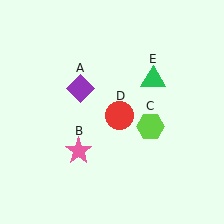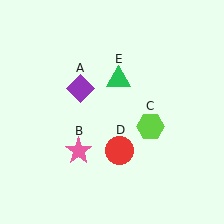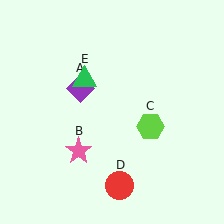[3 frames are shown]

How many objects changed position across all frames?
2 objects changed position: red circle (object D), green triangle (object E).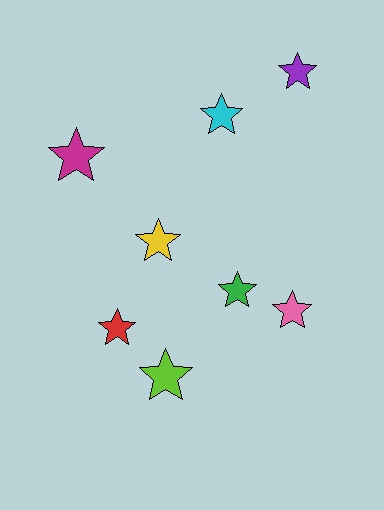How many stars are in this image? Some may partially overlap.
There are 8 stars.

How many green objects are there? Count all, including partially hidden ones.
There is 1 green object.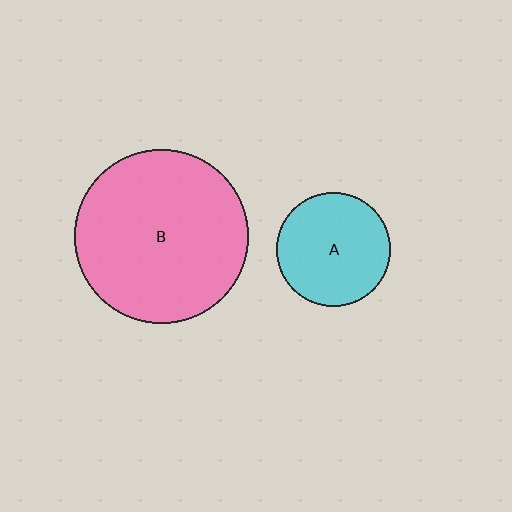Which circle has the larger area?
Circle B (pink).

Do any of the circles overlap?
No, none of the circles overlap.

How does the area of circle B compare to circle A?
Approximately 2.3 times.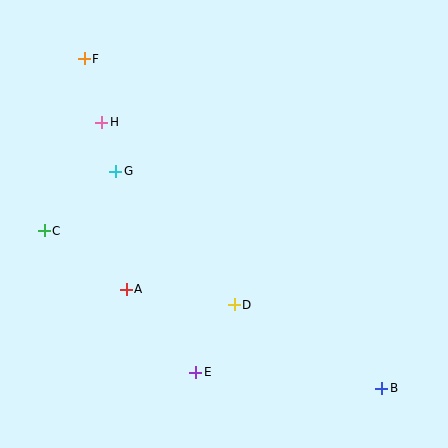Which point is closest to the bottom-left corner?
Point A is closest to the bottom-left corner.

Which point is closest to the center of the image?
Point D at (234, 305) is closest to the center.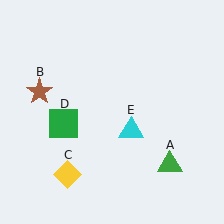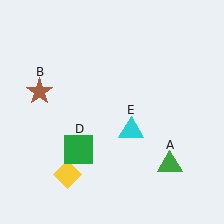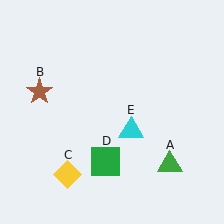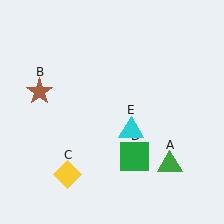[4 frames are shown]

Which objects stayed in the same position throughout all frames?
Green triangle (object A) and brown star (object B) and yellow diamond (object C) and cyan triangle (object E) remained stationary.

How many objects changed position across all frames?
1 object changed position: green square (object D).